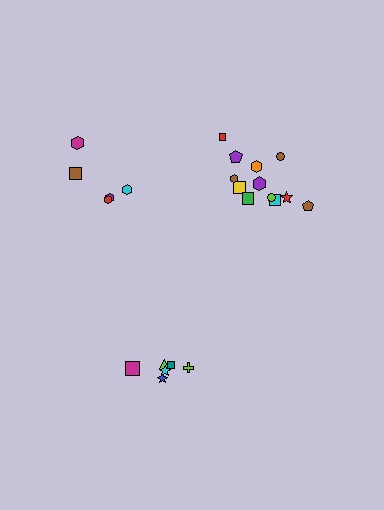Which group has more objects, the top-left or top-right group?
The top-right group.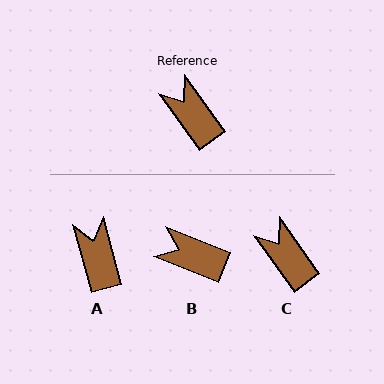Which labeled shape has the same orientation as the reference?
C.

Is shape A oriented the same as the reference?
No, it is off by about 21 degrees.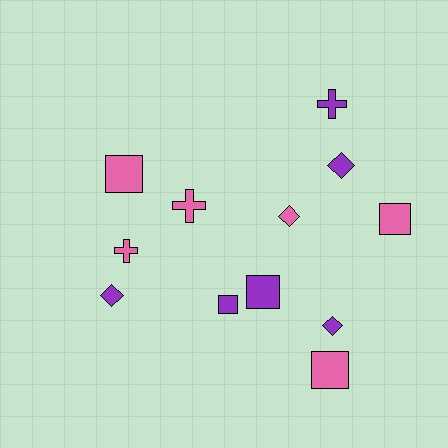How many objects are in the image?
There are 12 objects.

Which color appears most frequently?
Pink, with 6 objects.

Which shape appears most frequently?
Square, with 5 objects.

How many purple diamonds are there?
There are 3 purple diamonds.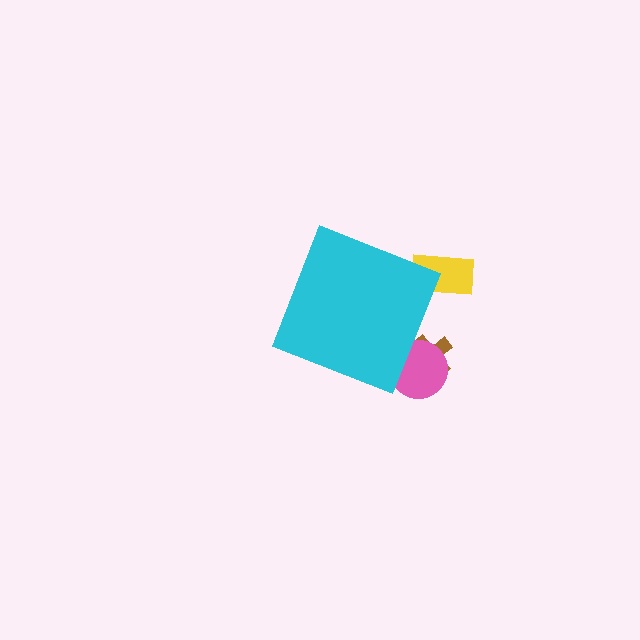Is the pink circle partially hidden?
Yes, the pink circle is partially hidden behind the cyan diamond.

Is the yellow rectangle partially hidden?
Yes, the yellow rectangle is partially hidden behind the cyan diamond.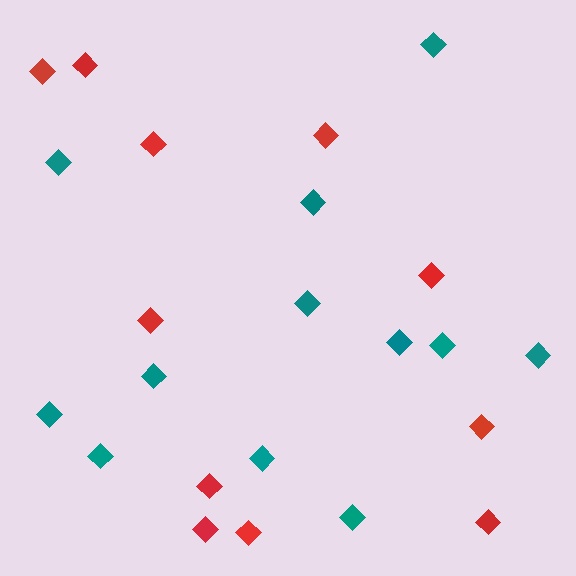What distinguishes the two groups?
There are 2 groups: one group of red diamonds (11) and one group of teal diamonds (12).